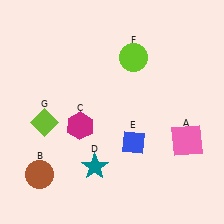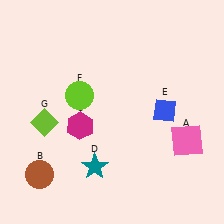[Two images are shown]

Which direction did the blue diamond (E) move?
The blue diamond (E) moved up.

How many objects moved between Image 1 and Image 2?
2 objects moved between the two images.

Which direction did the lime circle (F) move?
The lime circle (F) moved left.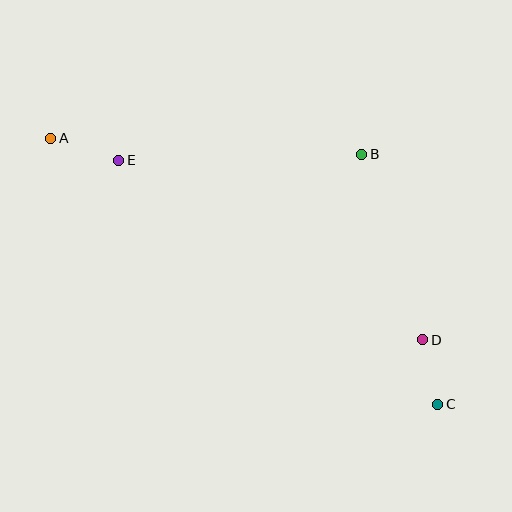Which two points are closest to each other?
Points C and D are closest to each other.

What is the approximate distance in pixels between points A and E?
The distance between A and E is approximately 71 pixels.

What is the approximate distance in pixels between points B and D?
The distance between B and D is approximately 195 pixels.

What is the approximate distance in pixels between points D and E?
The distance between D and E is approximately 353 pixels.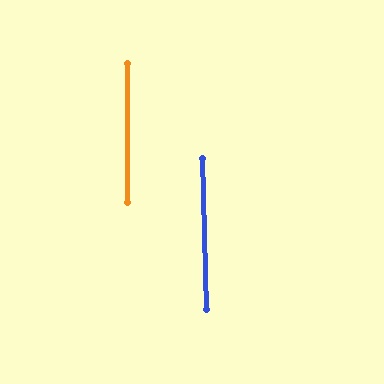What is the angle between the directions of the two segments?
Approximately 1 degree.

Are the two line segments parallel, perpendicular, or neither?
Parallel — their directions differ by only 1.5°.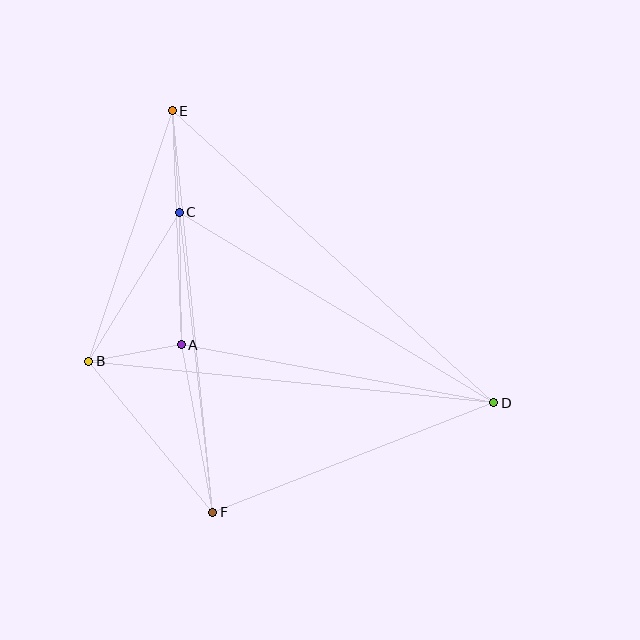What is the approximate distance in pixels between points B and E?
The distance between B and E is approximately 264 pixels.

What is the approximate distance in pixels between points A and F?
The distance between A and F is approximately 170 pixels.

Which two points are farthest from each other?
Points D and E are farthest from each other.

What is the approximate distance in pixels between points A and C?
The distance between A and C is approximately 132 pixels.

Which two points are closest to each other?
Points A and B are closest to each other.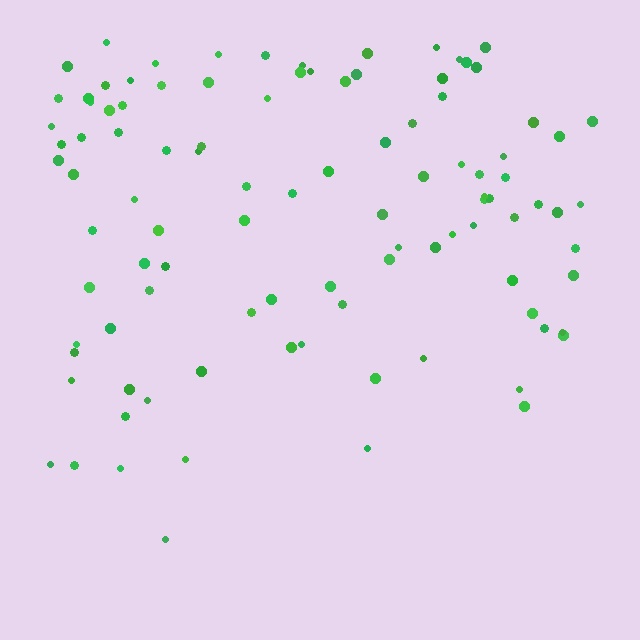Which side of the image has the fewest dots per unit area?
The bottom.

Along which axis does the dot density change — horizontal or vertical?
Vertical.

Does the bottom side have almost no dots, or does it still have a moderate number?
Still a moderate number, just noticeably fewer than the top.